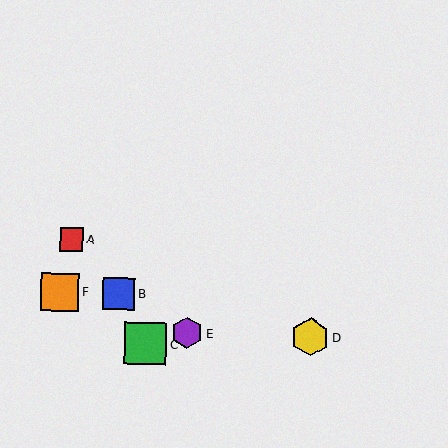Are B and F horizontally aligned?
Yes, both are at y≈294.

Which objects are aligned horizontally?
Objects B, F are aligned horizontally.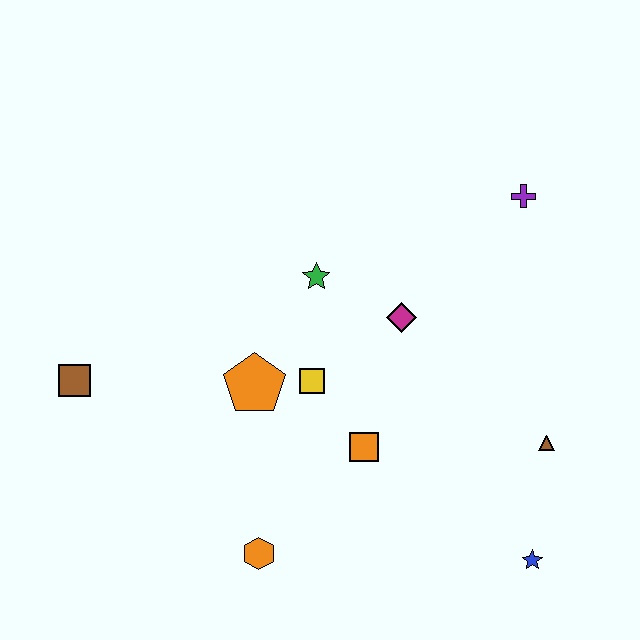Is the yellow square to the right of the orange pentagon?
Yes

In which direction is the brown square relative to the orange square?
The brown square is to the left of the orange square.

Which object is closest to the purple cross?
The magenta diamond is closest to the purple cross.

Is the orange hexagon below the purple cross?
Yes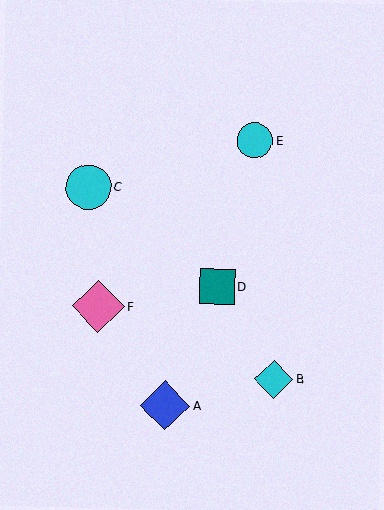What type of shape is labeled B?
Shape B is a cyan diamond.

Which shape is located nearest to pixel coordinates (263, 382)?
The cyan diamond (labeled B) at (274, 379) is nearest to that location.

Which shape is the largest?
The pink diamond (labeled F) is the largest.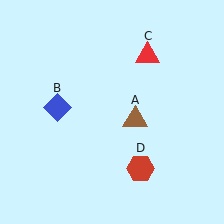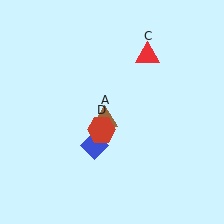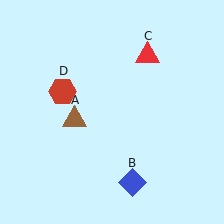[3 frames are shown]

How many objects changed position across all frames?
3 objects changed position: brown triangle (object A), blue diamond (object B), red hexagon (object D).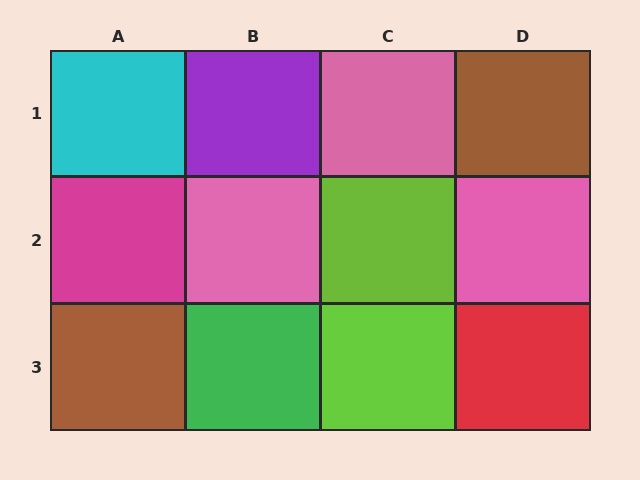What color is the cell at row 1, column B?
Purple.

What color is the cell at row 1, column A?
Cyan.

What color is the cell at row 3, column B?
Green.